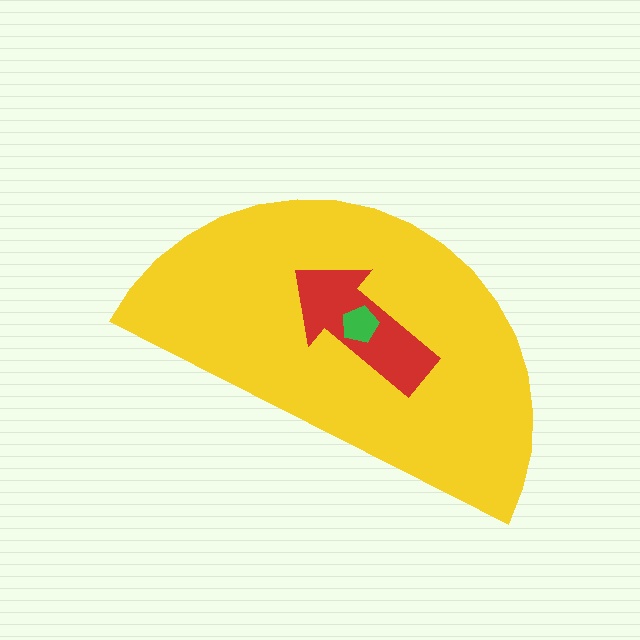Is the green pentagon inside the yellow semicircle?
Yes.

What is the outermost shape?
The yellow semicircle.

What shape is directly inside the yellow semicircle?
The red arrow.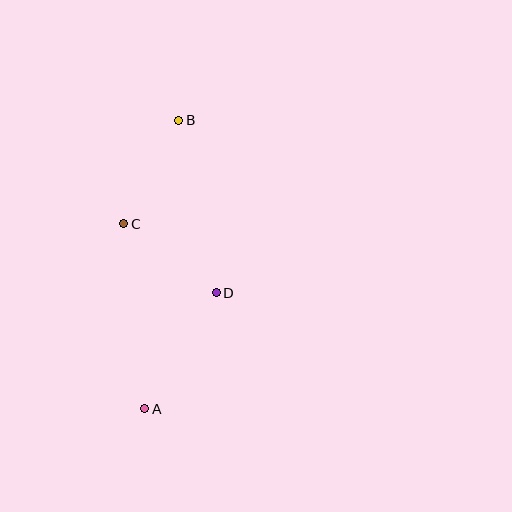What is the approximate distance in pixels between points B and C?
The distance between B and C is approximately 118 pixels.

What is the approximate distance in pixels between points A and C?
The distance between A and C is approximately 186 pixels.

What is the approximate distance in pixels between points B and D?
The distance between B and D is approximately 177 pixels.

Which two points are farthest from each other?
Points A and B are farthest from each other.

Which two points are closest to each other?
Points C and D are closest to each other.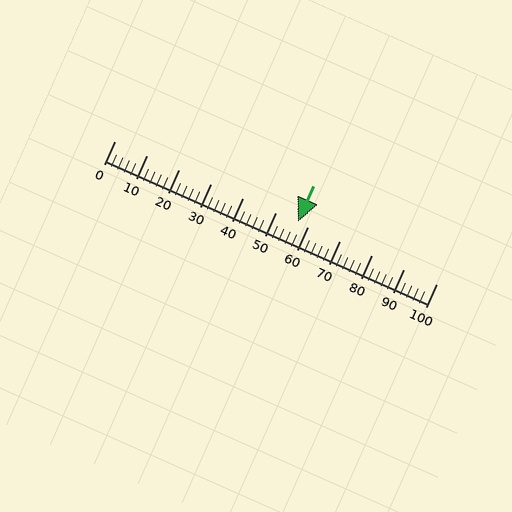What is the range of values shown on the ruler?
The ruler shows values from 0 to 100.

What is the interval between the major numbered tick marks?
The major tick marks are spaced 10 units apart.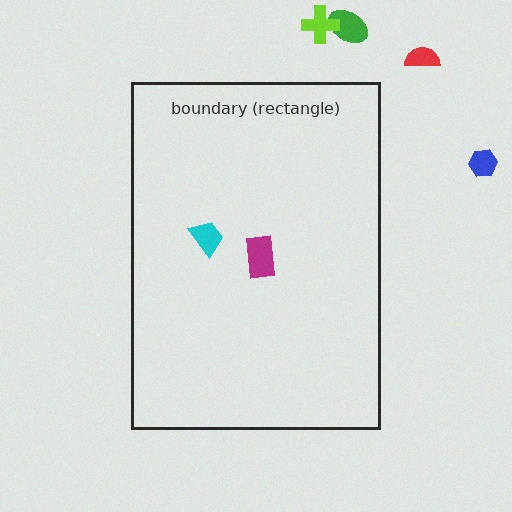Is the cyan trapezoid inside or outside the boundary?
Inside.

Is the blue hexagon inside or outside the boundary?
Outside.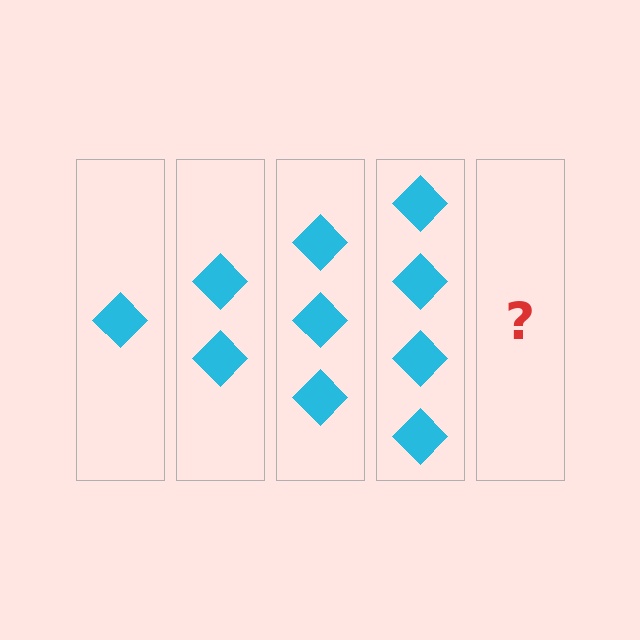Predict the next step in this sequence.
The next step is 5 diamonds.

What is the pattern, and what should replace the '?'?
The pattern is that each step adds one more diamond. The '?' should be 5 diamonds.